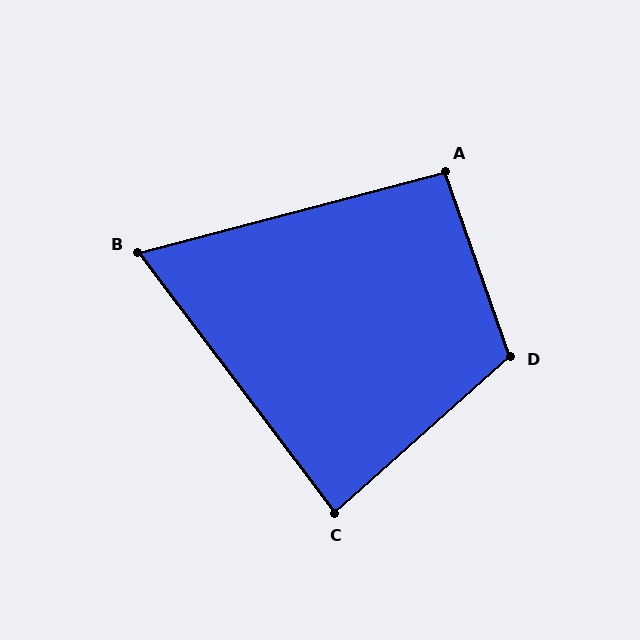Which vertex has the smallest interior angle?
B, at approximately 68 degrees.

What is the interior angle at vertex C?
Approximately 85 degrees (approximately right).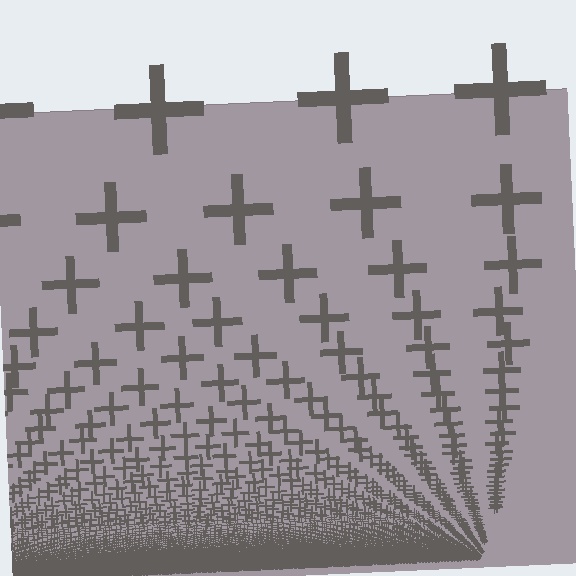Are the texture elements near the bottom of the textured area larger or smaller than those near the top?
Smaller. The gradient is inverted — elements near the bottom are smaller and denser.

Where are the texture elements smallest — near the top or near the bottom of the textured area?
Near the bottom.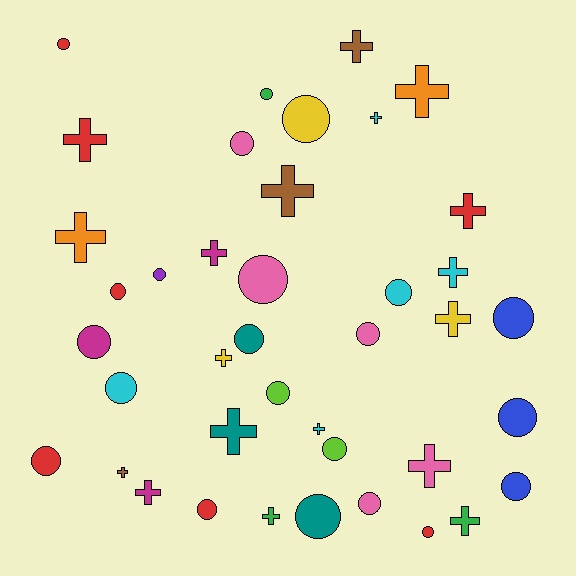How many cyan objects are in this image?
There are 5 cyan objects.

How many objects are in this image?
There are 40 objects.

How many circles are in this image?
There are 22 circles.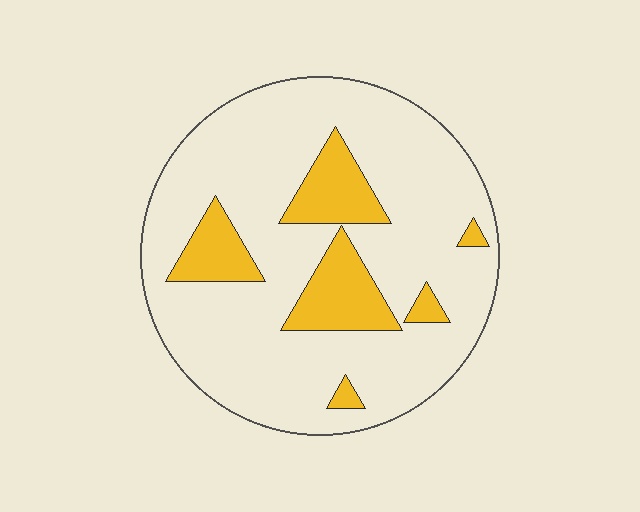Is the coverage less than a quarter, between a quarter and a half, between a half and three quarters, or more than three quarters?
Less than a quarter.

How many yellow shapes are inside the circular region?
6.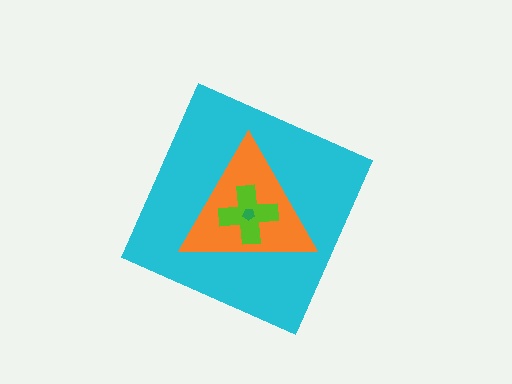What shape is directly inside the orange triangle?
The lime cross.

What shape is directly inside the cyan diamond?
The orange triangle.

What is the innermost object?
The green pentagon.